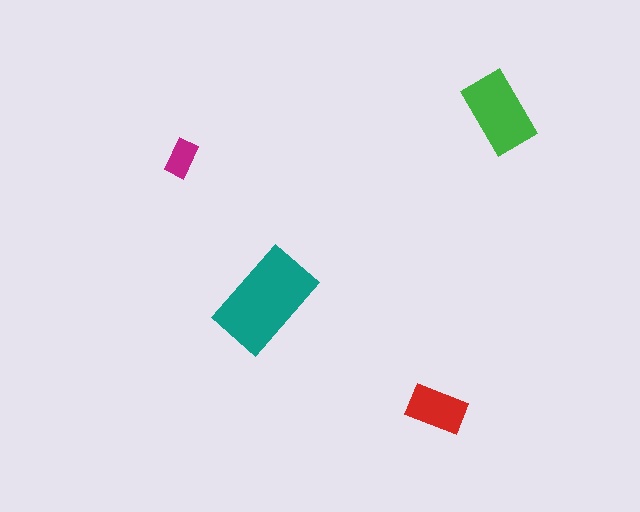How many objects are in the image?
There are 4 objects in the image.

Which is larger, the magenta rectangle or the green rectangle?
The green one.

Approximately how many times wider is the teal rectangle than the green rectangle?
About 1.5 times wider.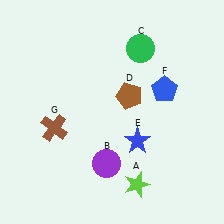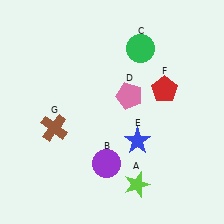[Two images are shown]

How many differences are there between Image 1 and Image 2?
There are 2 differences between the two images.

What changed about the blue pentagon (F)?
In Image 1, F is blue. In Image 2, it changed to red.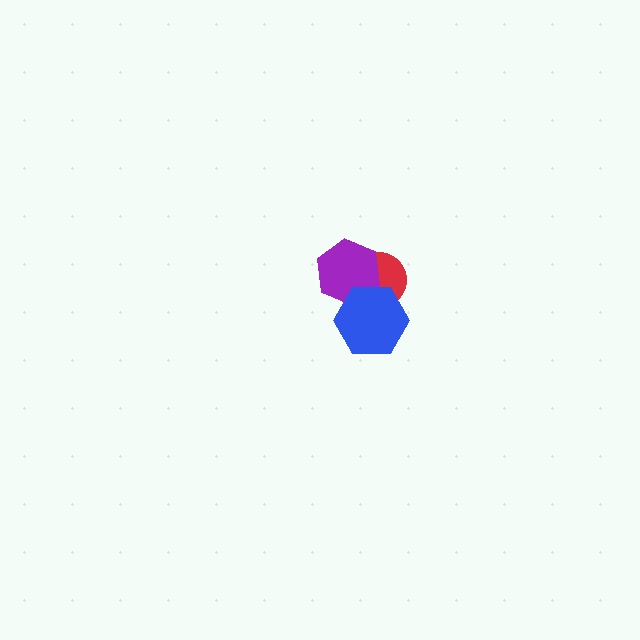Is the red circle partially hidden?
Yes, it is partially covered by another shape.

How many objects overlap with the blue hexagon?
2 objects overlap with the blue hexagon.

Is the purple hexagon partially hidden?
Yes, it is partially covered by another shape.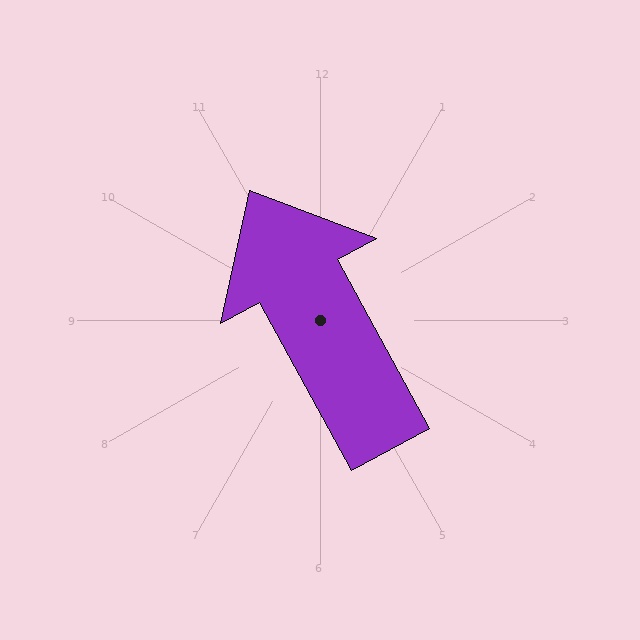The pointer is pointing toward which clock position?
Roughly 11 o'clock.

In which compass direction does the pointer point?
Northwest.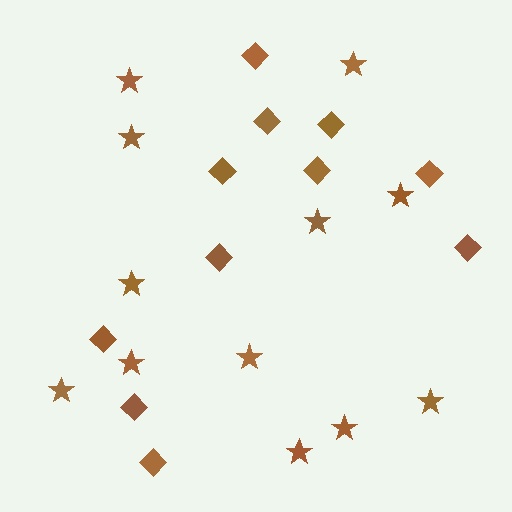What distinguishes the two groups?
There are 2 groups: one group of stars (12) and one group of diamonds (11).